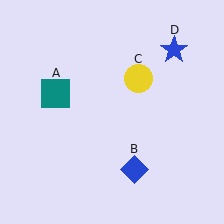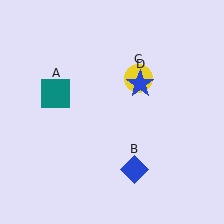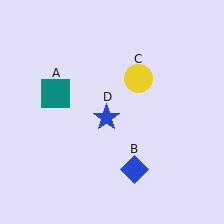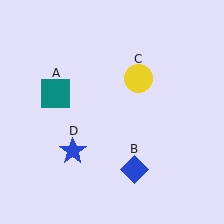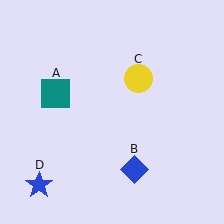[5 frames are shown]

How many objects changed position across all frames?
1 object changed position: blue star (object D).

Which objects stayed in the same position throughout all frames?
Teal square (object A) and blue diamond (object B) and yellow circle (object C) remained stationary.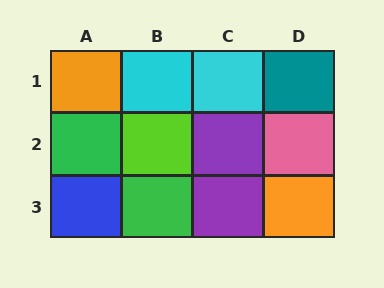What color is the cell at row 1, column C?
Cyan.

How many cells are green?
2 cells are green.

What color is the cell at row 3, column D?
Orange.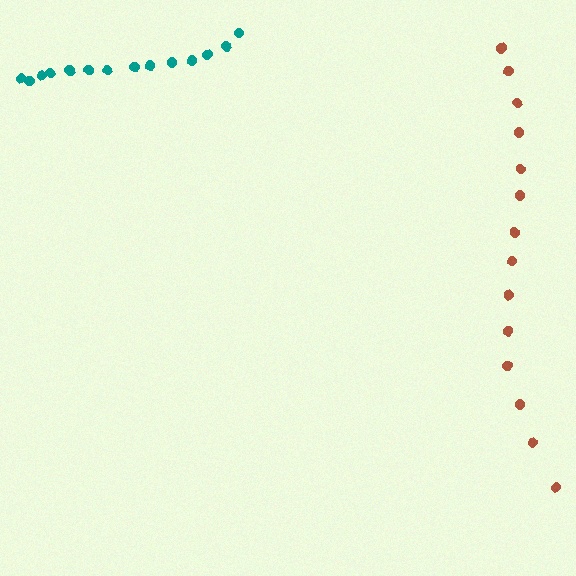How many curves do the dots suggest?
There are 2 distinct paths.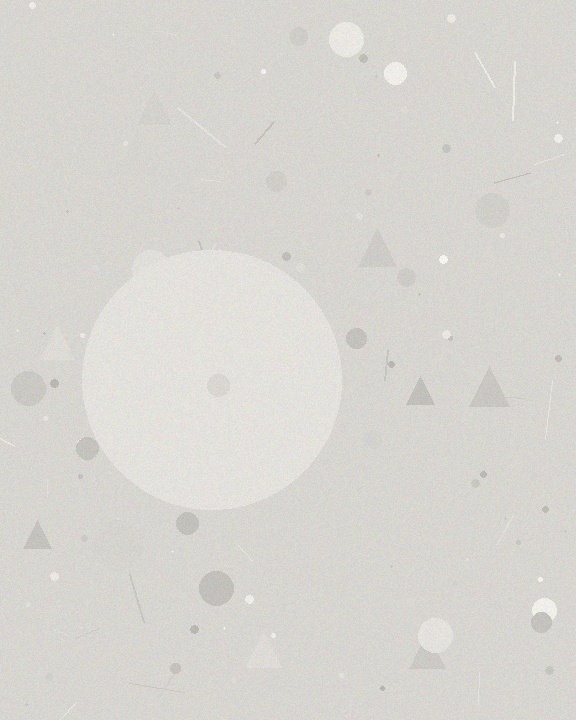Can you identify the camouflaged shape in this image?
The camouflaged shape is a circle.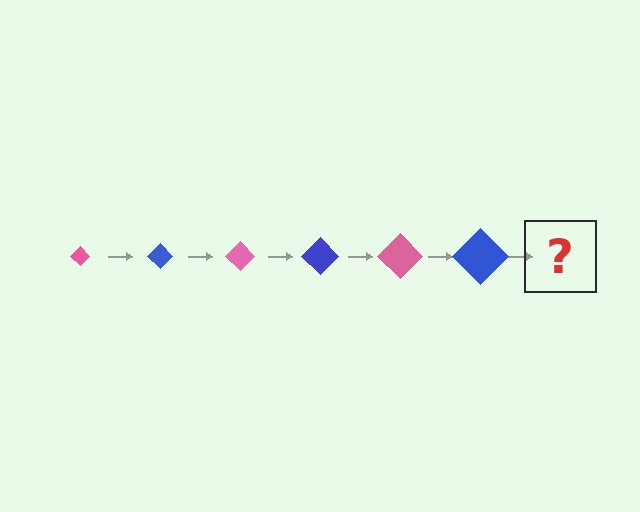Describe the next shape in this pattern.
It should be a pink diamond, larger than the previous one.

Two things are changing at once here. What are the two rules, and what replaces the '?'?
The two rules are that the diamond grows larger each step and the color cycles through pink and blue. The '?' should be a pink diamond, larger than the previous one.